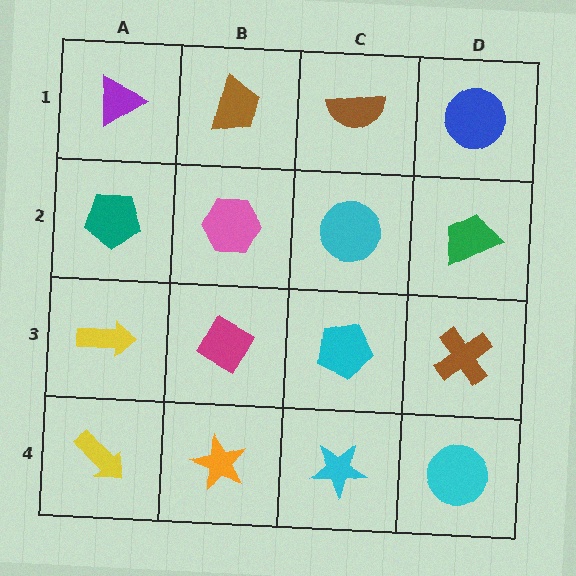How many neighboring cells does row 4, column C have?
3.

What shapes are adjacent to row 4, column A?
A yellow arrow (row 3, column A), an orange star (row 4, column B).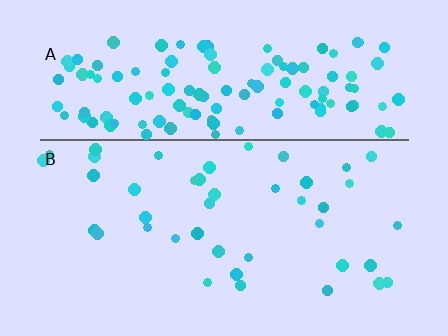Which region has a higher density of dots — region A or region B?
A (the top).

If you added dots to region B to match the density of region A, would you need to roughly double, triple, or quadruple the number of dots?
Approximately triple.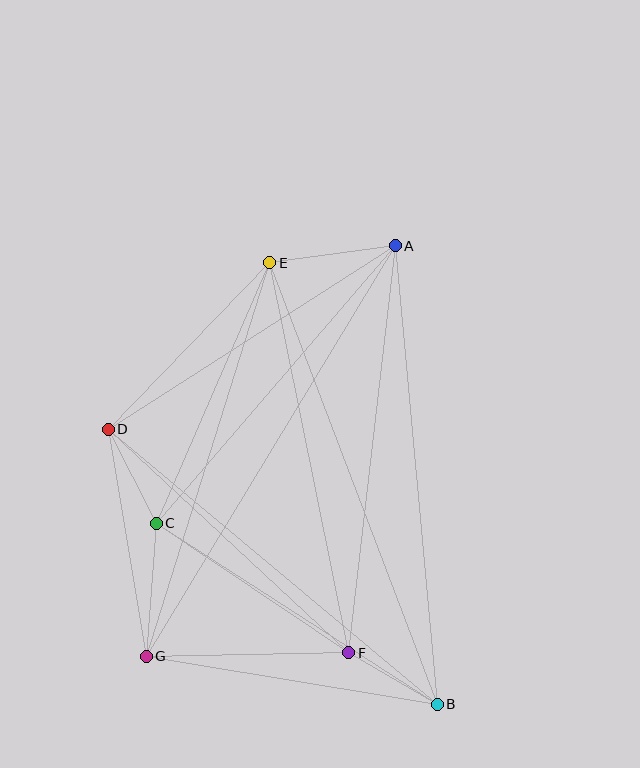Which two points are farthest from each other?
Points A and G are farthest from each other.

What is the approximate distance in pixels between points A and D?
The distance between A and D is approximately 341 pixels.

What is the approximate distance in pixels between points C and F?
The distance between C and F is approximately 232 pixels.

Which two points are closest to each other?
Points B and F are closest to each other.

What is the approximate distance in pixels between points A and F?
The distance between A and F is approximately 409 pixels.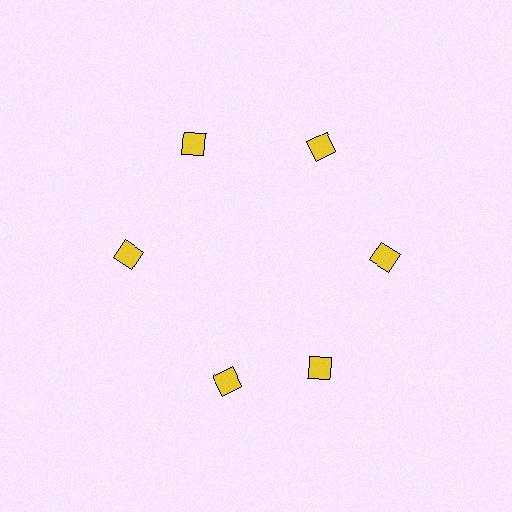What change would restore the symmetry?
The symmetry would be restored by rotating it back into even spacing with its neighbors so that all 6 diamonds sit at equal angles and equal distance from the center.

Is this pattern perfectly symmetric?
No. The 6 yellow diamonds are arranged in a ring, but one element near the 7 o'clock position is rotated out of alignment along the ring, breaking the 6-fold rotational symmetry.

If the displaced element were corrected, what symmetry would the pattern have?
It would have 6-fold rotational symmetry — the pattern would map onto itself every 60 degrees.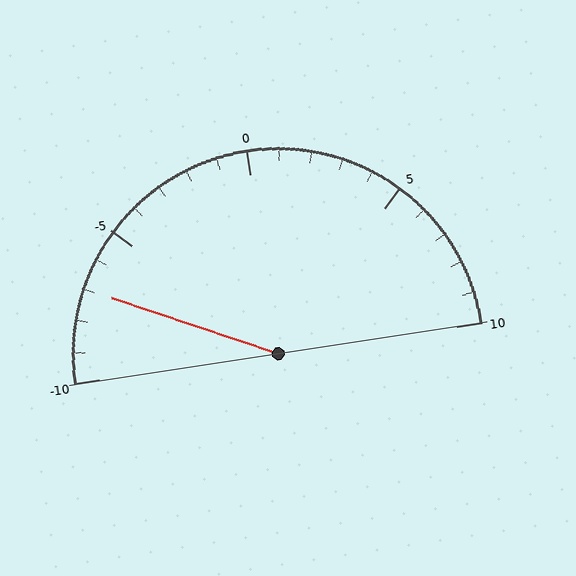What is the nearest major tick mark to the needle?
The nearest major tick mark is -5.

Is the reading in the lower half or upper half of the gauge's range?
The reading is in the lower half of the range (-10 to 10).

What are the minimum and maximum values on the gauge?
The gauge ranges from -10 to 10.